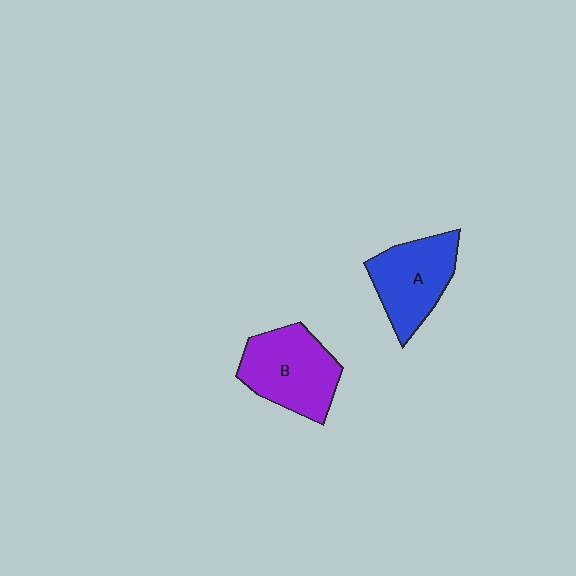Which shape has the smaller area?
Shape A (blue).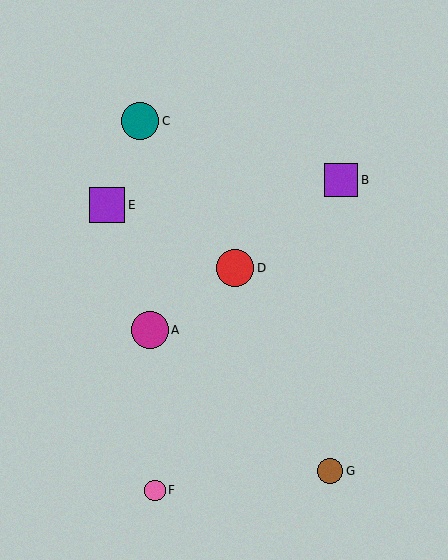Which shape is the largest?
The teal circle (labeled C) is the largest.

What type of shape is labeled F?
Shape F is a pink circle.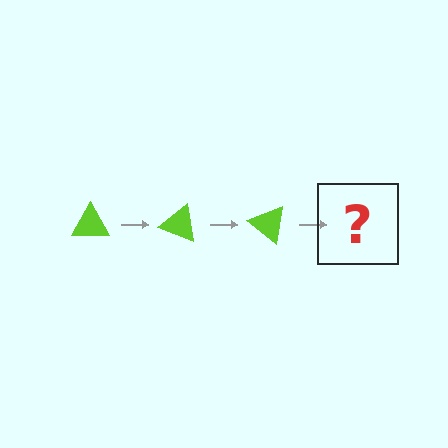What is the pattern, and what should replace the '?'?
The pattern is that the triangle rotates 20 degrees each step. The '?' should be a lime triangle rotated 60 degrees.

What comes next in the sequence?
The next element should be a lime triangle rotated 60 degrees.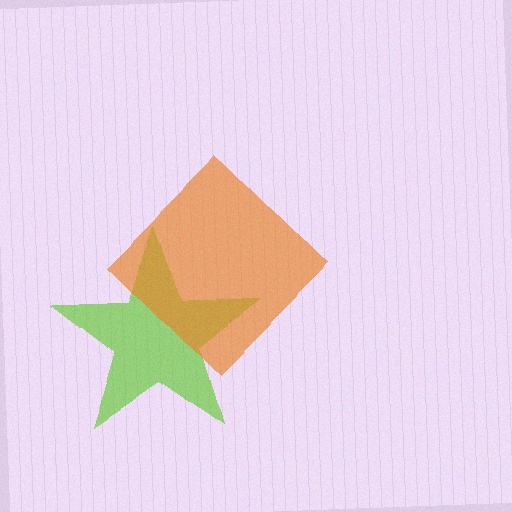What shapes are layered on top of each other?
The layered shapes are: a lime star, an orange diamond.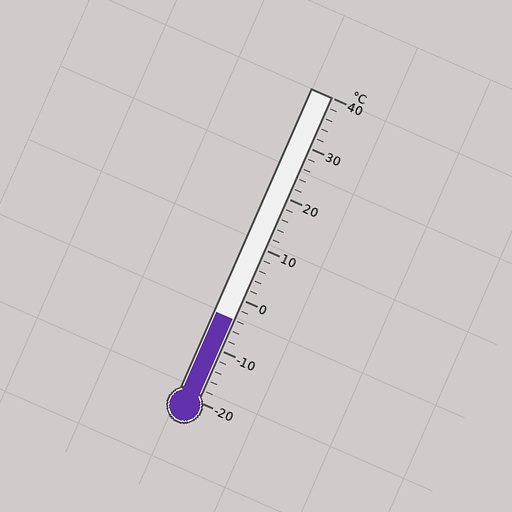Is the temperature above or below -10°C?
The temperature is above -10°C.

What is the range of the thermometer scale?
The thermometer scale ranges from -20°C to 40°C.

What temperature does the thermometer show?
The thermometer shows approximately -4°C.